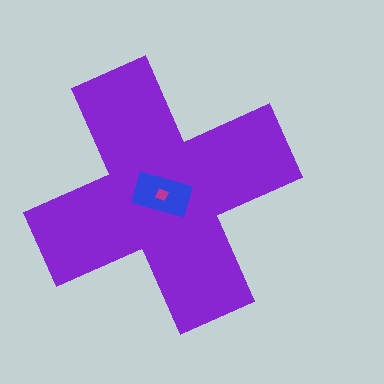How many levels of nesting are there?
3.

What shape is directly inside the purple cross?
The blue rectangle.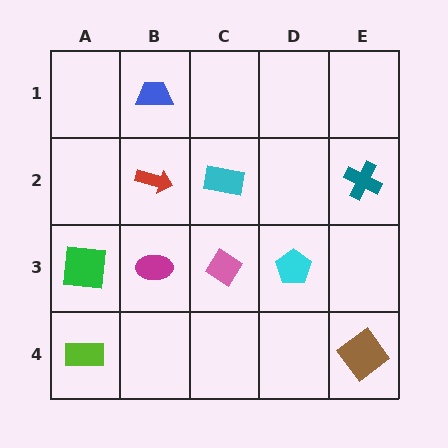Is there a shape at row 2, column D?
No, that cell is empty.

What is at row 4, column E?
A brown diamond.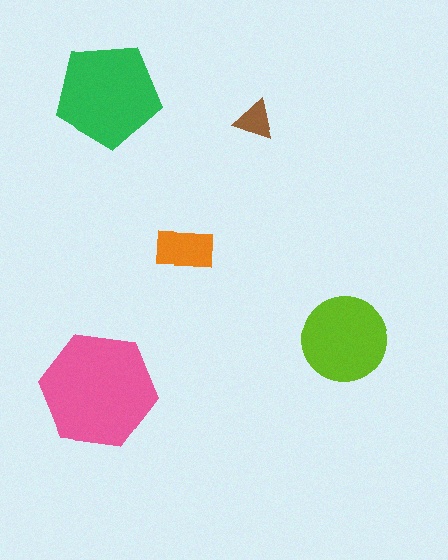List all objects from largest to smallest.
The pink hexagon, the green pentagon, the lime circle, the orange rectangle, the brown triangle.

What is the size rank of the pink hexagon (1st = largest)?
1st.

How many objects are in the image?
There are 5 objects in the image.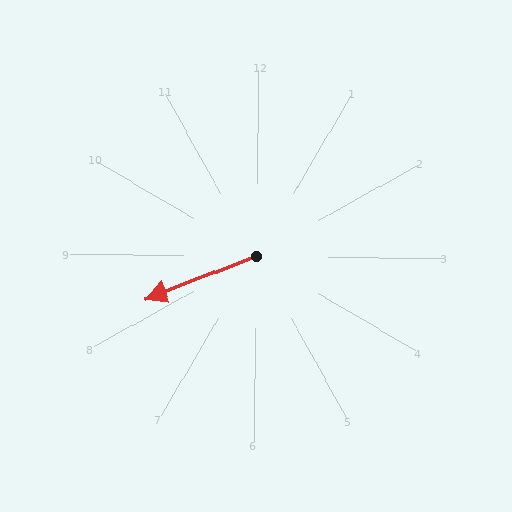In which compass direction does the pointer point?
West.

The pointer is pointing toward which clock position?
Roughly 8 o'clock.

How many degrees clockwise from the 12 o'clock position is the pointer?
Approximately 248 degrees.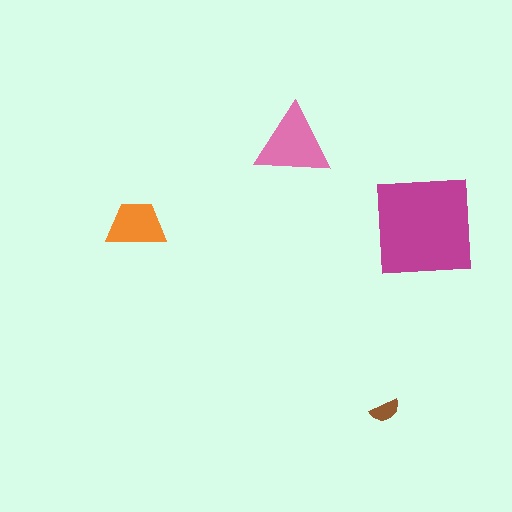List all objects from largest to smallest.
The magenta square, the pink triangle, the orange trapezoid, the brown semicircle.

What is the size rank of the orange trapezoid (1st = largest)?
3rd.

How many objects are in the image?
There are 4 objects in the image.